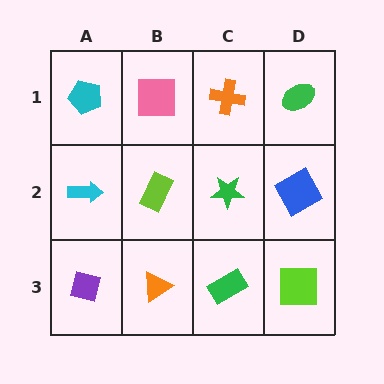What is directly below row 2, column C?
A green rectangle.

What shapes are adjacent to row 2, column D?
A green ellipse (row 1, column D), a lime square (row 3, column D), a green star (row 2, column C).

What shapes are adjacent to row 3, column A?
A cyan arrow (row 2, column A), an orange triangle (row 3, column B).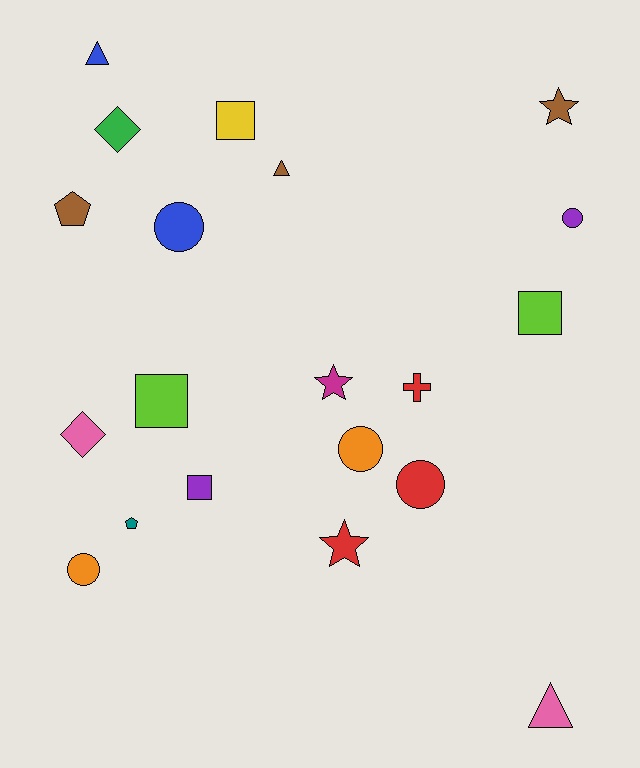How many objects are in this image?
There are 20 objects.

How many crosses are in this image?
There is 1 cross.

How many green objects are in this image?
There is 1 green object.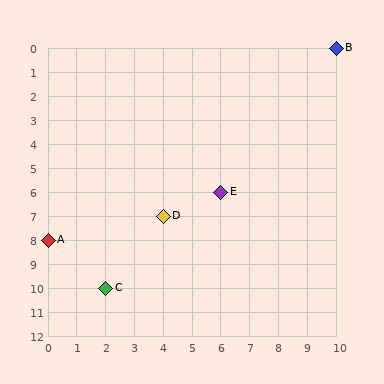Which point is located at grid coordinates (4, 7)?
Point D is at (4, 7).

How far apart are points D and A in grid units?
Points D and A are 4 columns and 1 row apart (about 4.1 grid units diagonally).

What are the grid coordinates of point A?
Point A is at grid coordinates (0, 8).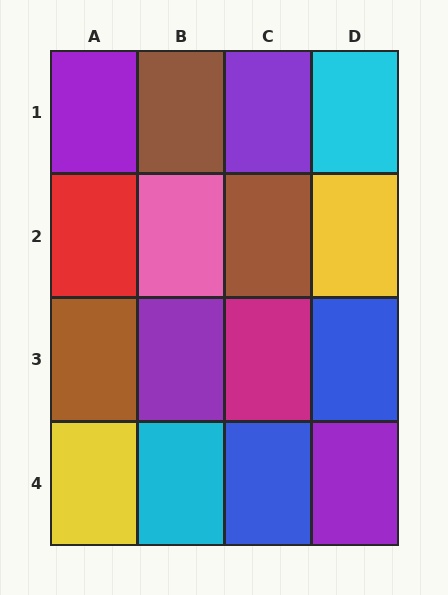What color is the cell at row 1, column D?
Cyan.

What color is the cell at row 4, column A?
Yellow.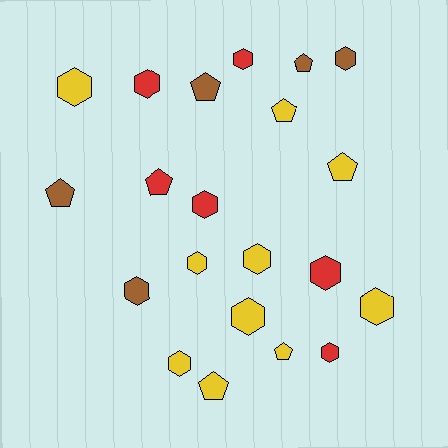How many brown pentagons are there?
There are 3 brown pentagons.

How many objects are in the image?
There are 21 objects.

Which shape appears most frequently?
Hexagon, with 13 objects.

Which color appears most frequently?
Yellow, with 10 objects.